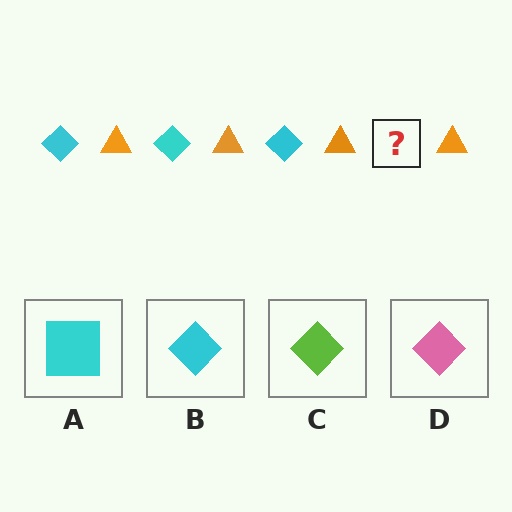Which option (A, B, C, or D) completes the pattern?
B.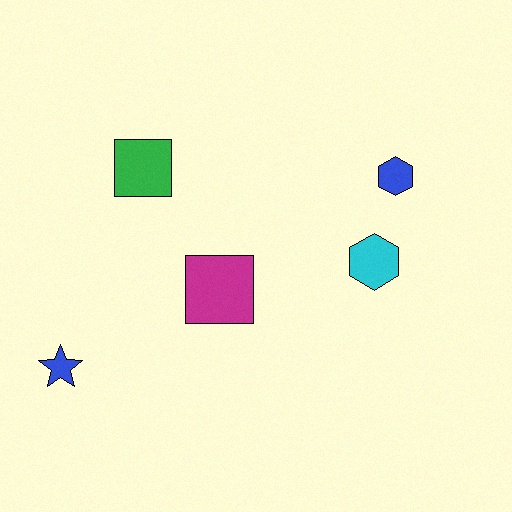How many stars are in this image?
There is 1 star.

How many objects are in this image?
There are 5 objects.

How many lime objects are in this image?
There are no lime objects.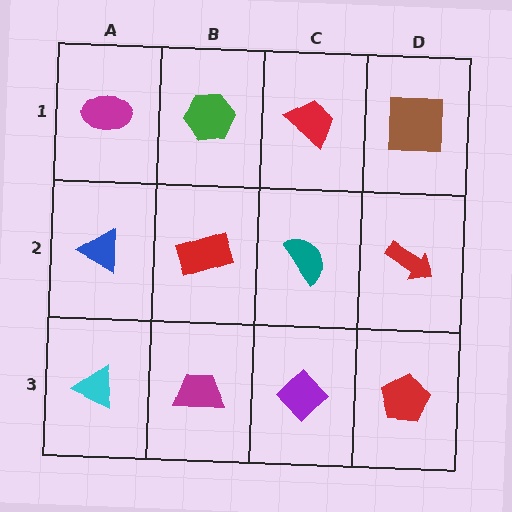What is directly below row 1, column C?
A teal semicircle.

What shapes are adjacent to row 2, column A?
A magenta ellipse (row 1, column A), a cyan triangle (row 3, column A), a red rectangle (row 2, column B).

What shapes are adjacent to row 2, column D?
A brown square (row 1, column D), a red pentagon (row 3, column D), a teal semicircle (row 2, column C).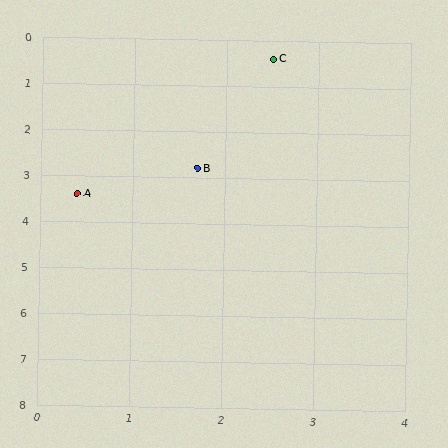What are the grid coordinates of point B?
Point B is at approximately (1.7, 2.8).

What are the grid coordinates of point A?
Point A is at approximately (0.4, 3.4).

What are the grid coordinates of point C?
Point C is at approximately (2.5, 0.4).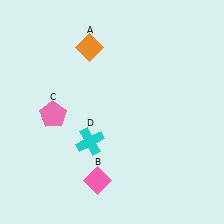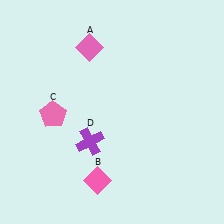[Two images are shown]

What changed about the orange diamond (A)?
In Image 1, A is orange. In Image 2, it changed to pink.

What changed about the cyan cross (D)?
In Image 1, D is cyan. In Image 2, it changed to purple.